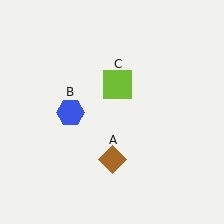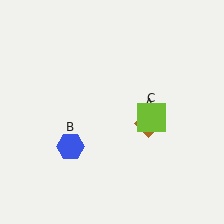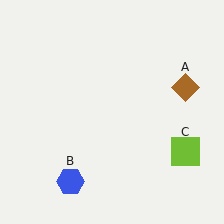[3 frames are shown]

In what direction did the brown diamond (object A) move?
The brown diamond (object A) moved up and to the right.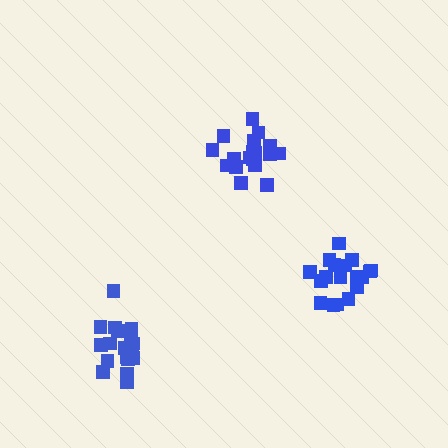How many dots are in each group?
Group 1: 19 dots, Group 2: 19 dots, Group 3: 18 dots (56 total).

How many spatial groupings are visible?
There are 3 spatial groupings.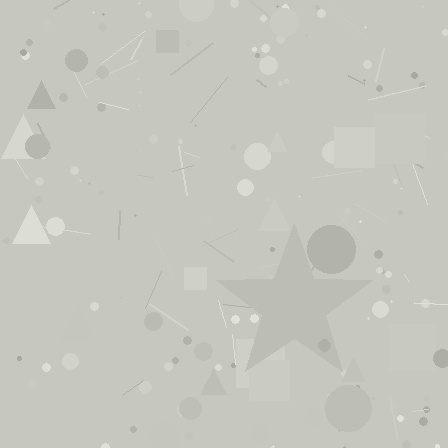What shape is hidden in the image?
A star is hidden in the image.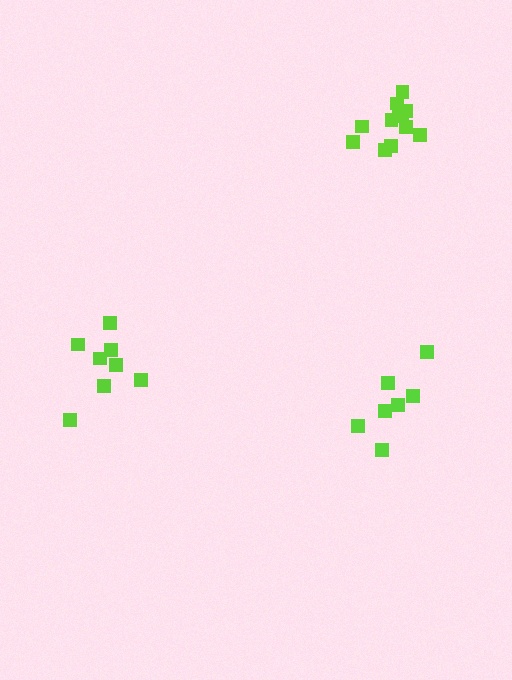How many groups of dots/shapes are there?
There are 3 groups.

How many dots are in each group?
Group 1: 7 dots, Group 2: 8 dots, Group 3: 12 dots (27 total).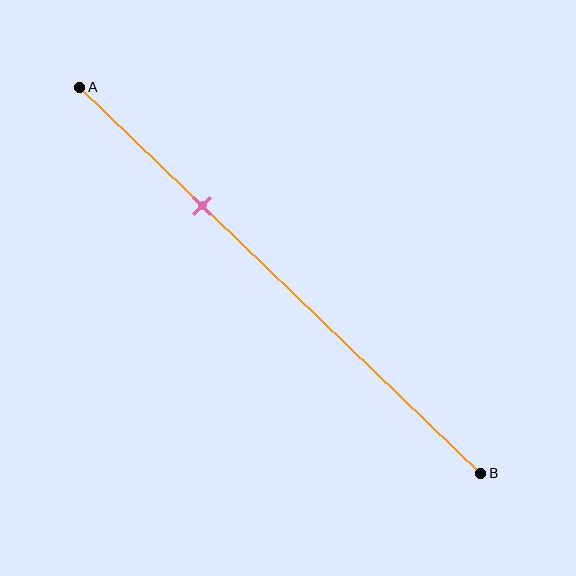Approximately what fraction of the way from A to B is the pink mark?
The pink mark is approximately 30% of the way from A to B.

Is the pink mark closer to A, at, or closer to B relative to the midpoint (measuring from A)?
The pink mark is closer to point A than the midpoint of segment AB.